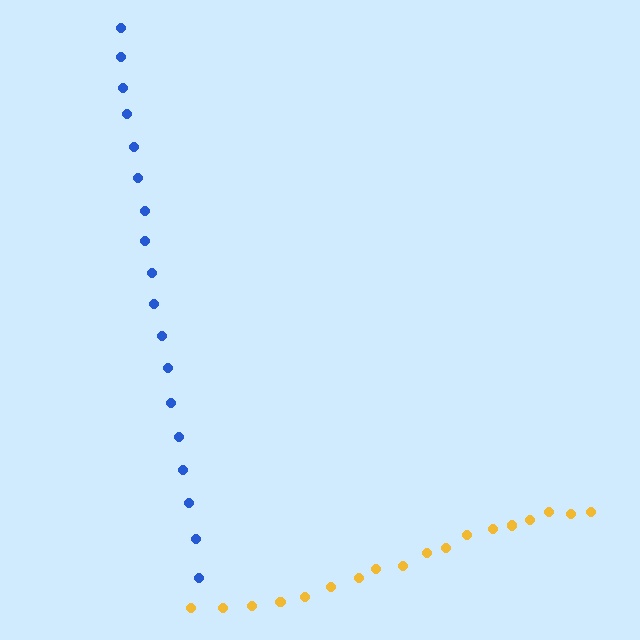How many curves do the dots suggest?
There are 2 distinct paths.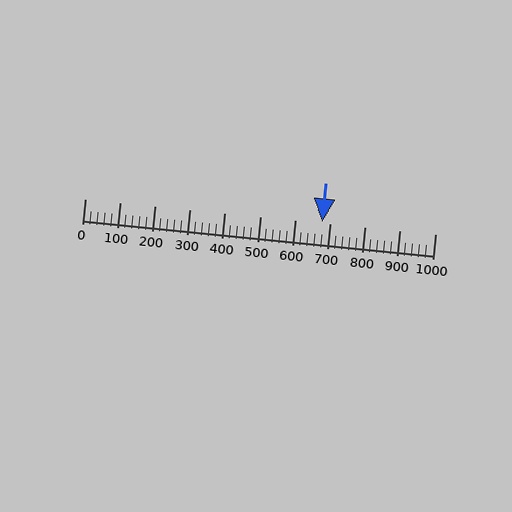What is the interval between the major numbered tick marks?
The major tick marks are spaced 100 units apart.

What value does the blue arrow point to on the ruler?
The blue arrow points to approximately 676.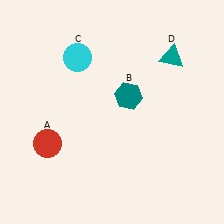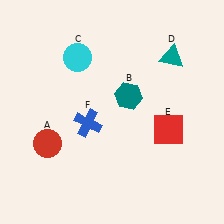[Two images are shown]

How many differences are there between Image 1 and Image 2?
There are 2 differences between the two images.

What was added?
A red square (E), a blue cross (F) were added in Image 2.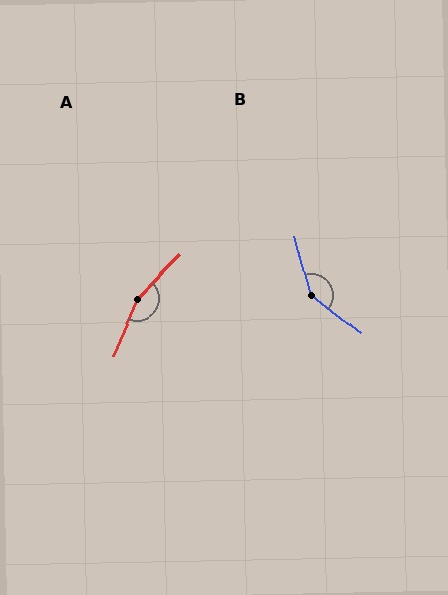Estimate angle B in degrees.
Approximately 142 degrees.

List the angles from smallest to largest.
B (142°), A (159°).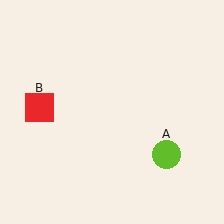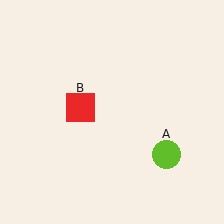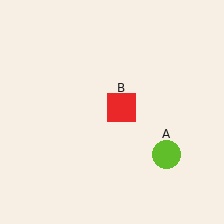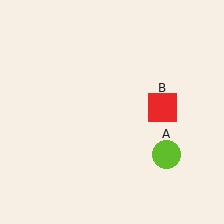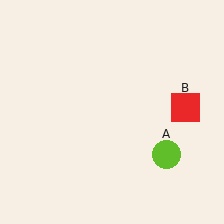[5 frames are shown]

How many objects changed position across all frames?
1 object changed position: red square (object B).